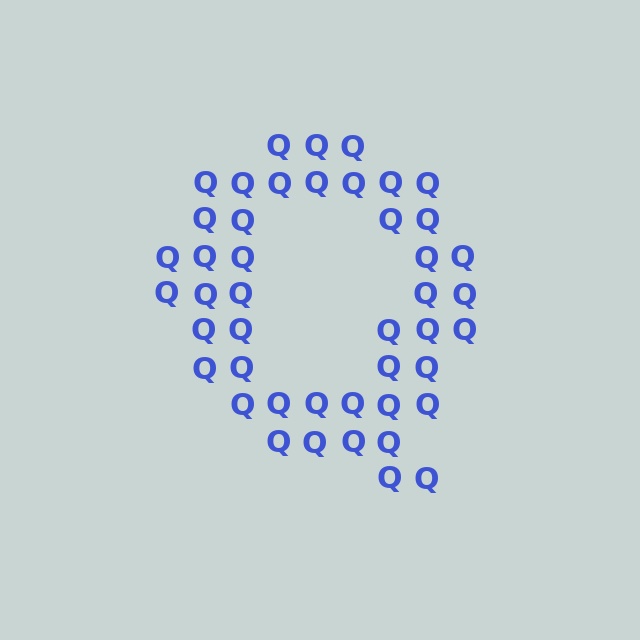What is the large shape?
The large shape is the letter Q.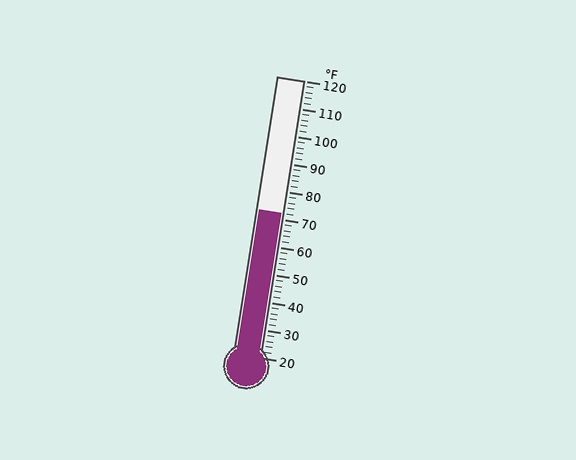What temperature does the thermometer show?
The thermometer shows approximately 72°F.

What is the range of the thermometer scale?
The thermometer scale ranges from 20°F to 120°F.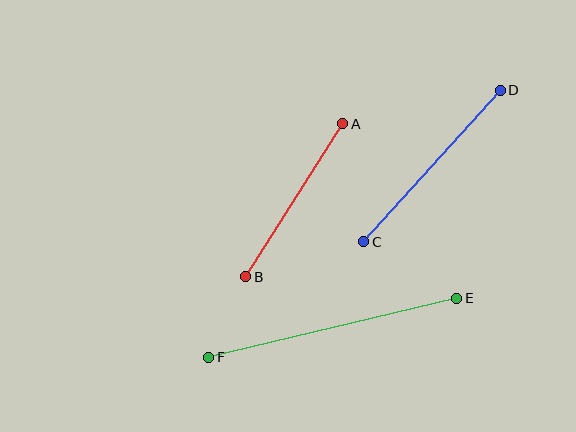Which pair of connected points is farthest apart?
Points E and F are farthest apart.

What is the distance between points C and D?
The distance is approximately 204 pixels.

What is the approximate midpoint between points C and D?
The midpoint is at approximately (432, 166) pixels.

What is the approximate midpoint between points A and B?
The midpoint is at approximately (294, 200) pixels.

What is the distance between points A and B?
The distance is approximately 181 pixels.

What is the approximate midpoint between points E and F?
The midpoint is at approximately (333, 328) pixels.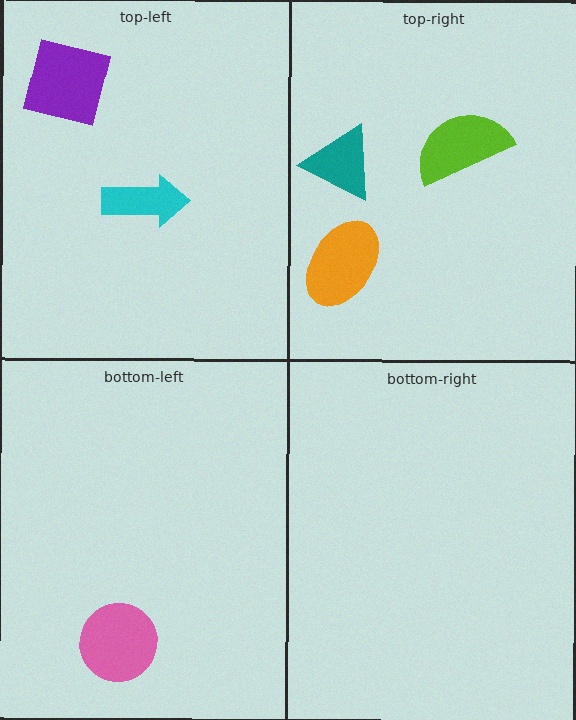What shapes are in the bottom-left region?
The pink circle.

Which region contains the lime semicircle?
The top-right region.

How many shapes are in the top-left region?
2.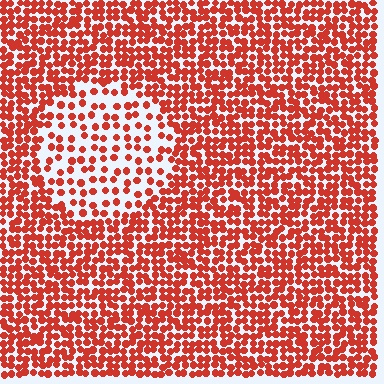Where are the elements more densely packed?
The elements are more densely packed outside the circle boundary.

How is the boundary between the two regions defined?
The boundary is defined by a change in element density (approximately 2.1x ratio). All elements are the same color, size, and shape.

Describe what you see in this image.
The image contains small red elements arranged at two different densities. A circle-shaped region is visible where the elements are less densely packed than the surrounding area.